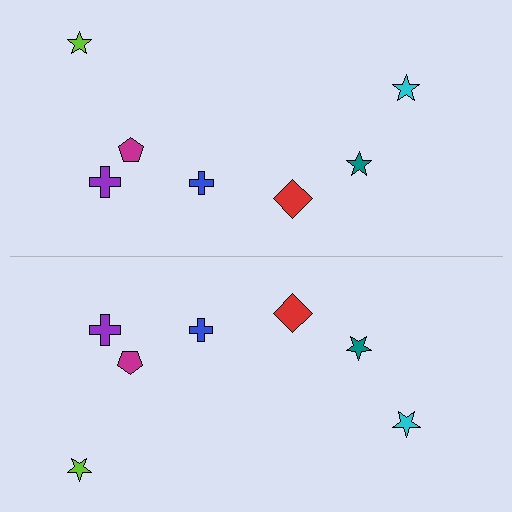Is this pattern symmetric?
Yes, this pattern has bilateral (reflection) symmetry.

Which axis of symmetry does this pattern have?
The pattern has a horizontal axis of symmetry running through the center of the image.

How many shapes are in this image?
There are 14 shapes in this image.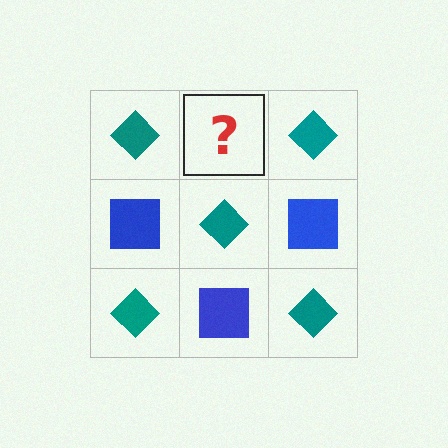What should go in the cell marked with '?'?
The missing cell should contain a blue square.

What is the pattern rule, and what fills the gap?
The rule is that it alternates teal diamond and blue square in a checkerboard pattern. The gap should be filled with a blue square.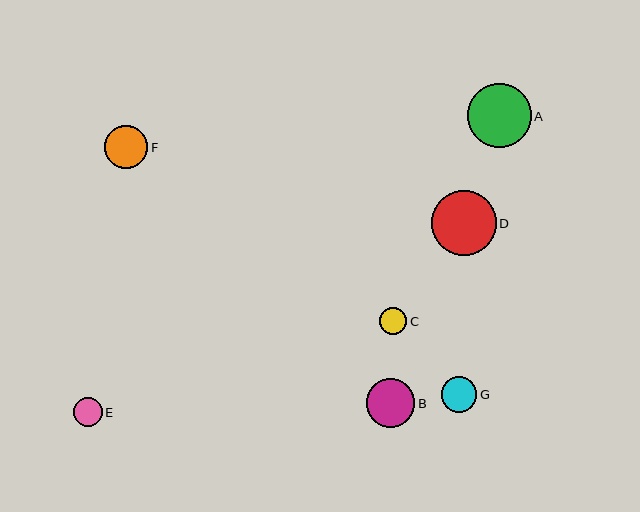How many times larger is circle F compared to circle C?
Circle F is approximately 1.6 times the size of circle C.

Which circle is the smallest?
Circle C is the smallest with a size of approximately 27 pixels.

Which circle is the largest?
Circle D is the largest with a size of approximately 65 pixels.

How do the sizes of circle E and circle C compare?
Circle E and circle C are approximately the same size.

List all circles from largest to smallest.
From largest to smallest: D, A, B, F, G, E, C.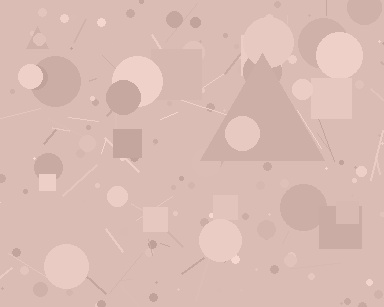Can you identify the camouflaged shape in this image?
The camouflaged shape is a triangle.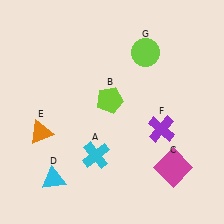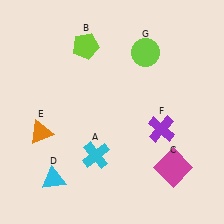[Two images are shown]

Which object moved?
The lime pentagon (B) moved up.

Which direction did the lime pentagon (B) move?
The lime pentagon (B) moved up.